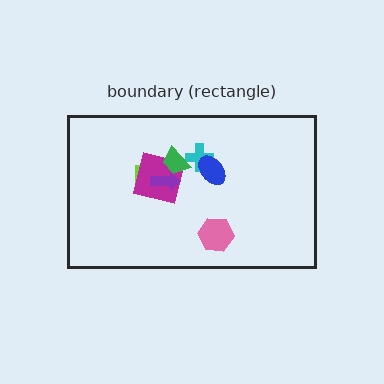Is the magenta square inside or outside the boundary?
Inside.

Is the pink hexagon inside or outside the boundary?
Inside.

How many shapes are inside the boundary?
7 inside, 0 outside.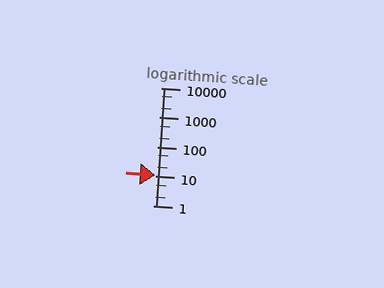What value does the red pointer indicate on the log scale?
The pointer indicates approximately 11.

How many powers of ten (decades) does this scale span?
The scale spans 4 decades, from 1 to 10000.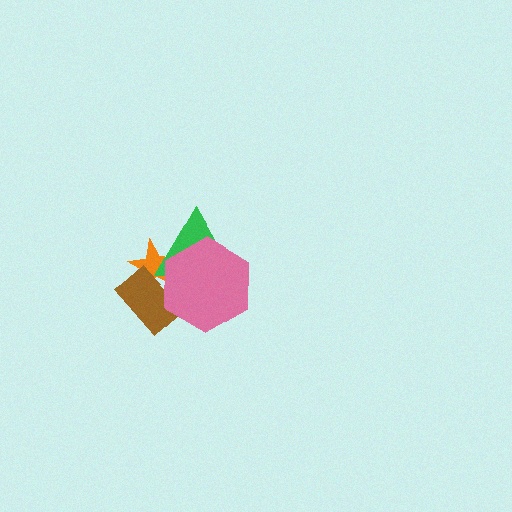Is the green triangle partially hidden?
Yes, it is partially covered by another shape.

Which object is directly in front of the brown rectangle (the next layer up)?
The green triangle is directly in front of the brown rectangle.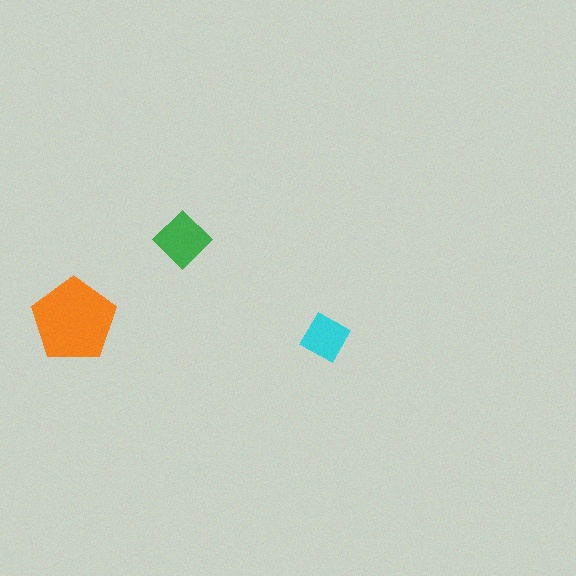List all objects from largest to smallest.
The orange pentagon, the green diamond, the cyan square.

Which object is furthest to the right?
The cyan square is rightmost.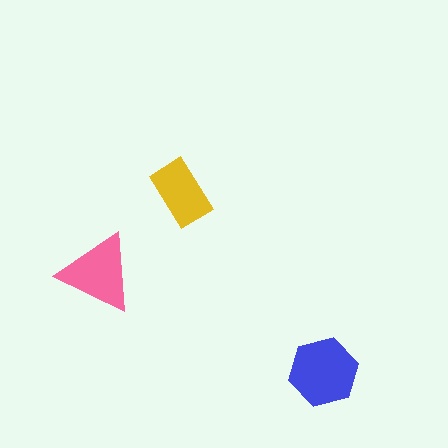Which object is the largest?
The blue hexagon.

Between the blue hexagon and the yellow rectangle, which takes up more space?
The blue hexagon.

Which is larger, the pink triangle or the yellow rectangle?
The pink triangle.